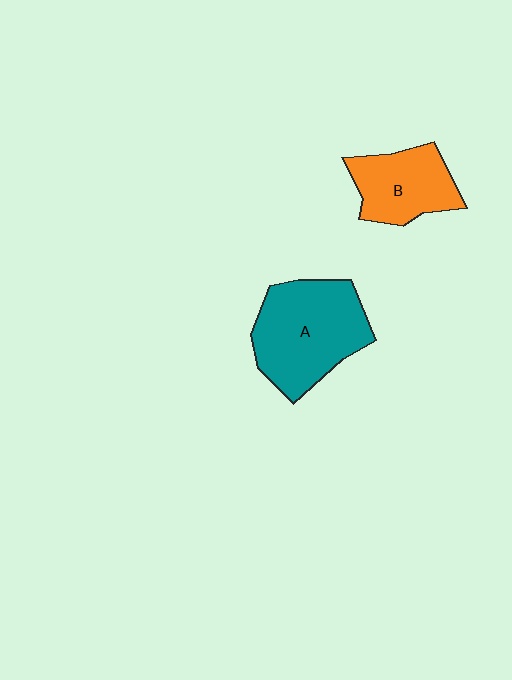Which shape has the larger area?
Shape A (teal).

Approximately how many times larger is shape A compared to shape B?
Approximately 1.5 times.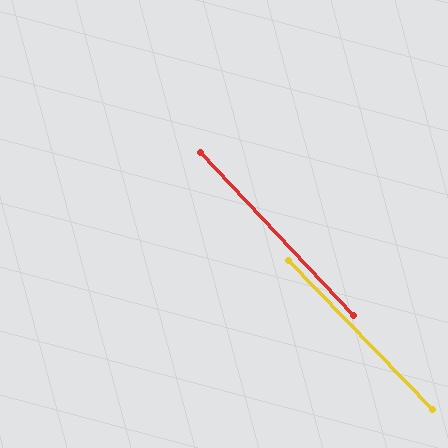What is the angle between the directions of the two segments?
Approximately 1 degree.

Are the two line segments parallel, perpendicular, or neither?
Parallel — their directions differ by only 1.0°.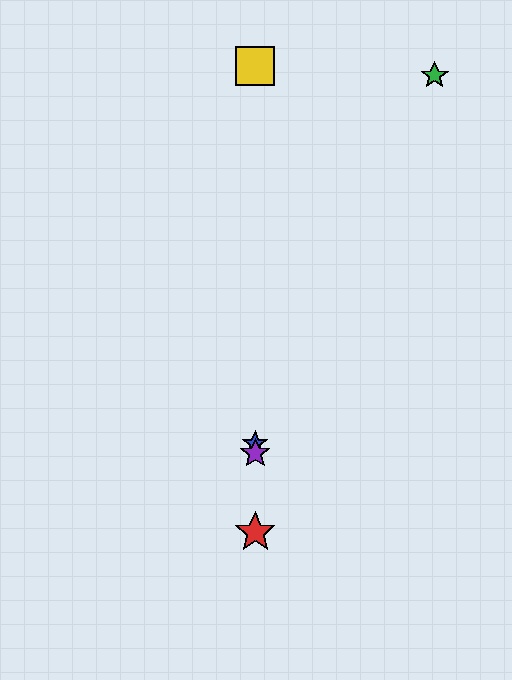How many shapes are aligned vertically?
4 shapes (the red star, the blue star, the yellow square, the purple star) are aligned vertically.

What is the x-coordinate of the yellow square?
The yellow square is at x≈255.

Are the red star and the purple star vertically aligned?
Yes, both are at x≈255.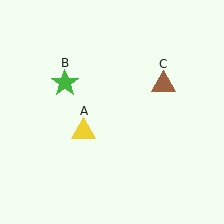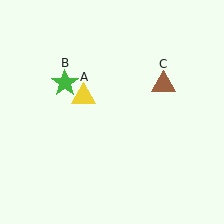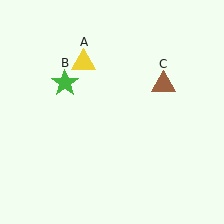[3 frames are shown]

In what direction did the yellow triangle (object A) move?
The yellow triangle (object A) moved up.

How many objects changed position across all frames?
1 object changed position: yellow triangle (object A).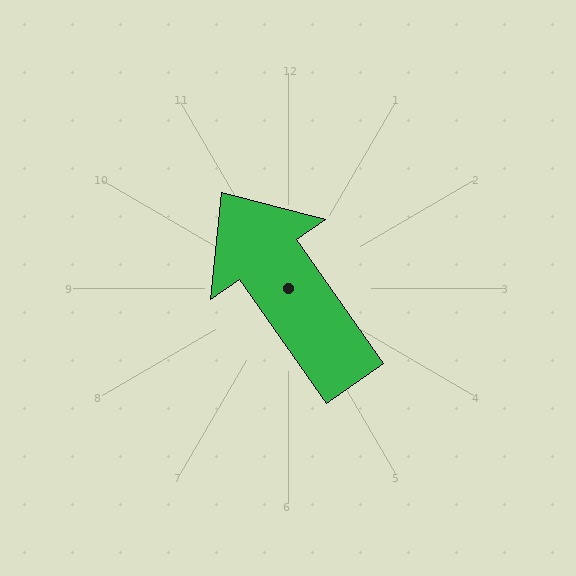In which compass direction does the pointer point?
Northwest.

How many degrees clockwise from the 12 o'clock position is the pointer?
Approximately 325 degrees.